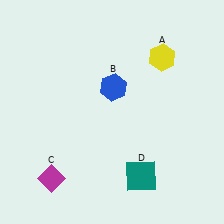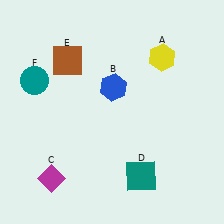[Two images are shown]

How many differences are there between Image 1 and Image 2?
There are 2 differences between the two images.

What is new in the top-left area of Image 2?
A brown square (E) was added in the top-left area of Image 2.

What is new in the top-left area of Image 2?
A teal circle (F) was added in the top-left area of Image 2.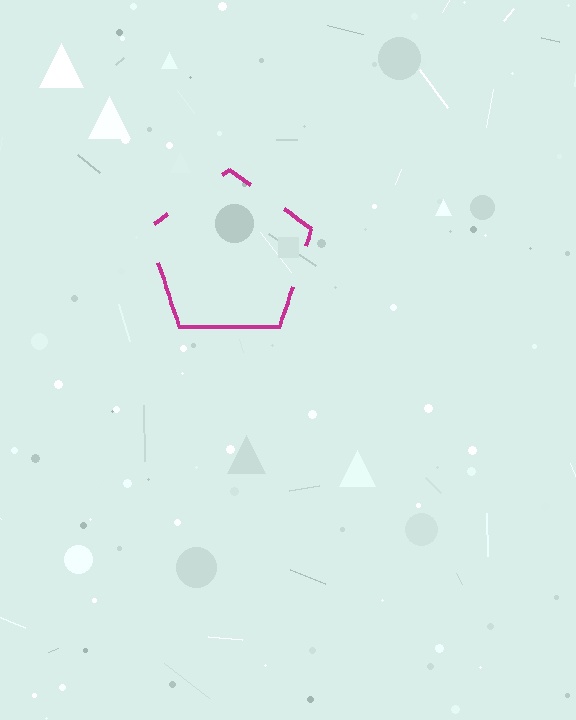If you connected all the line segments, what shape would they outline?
They would outline a pentagon.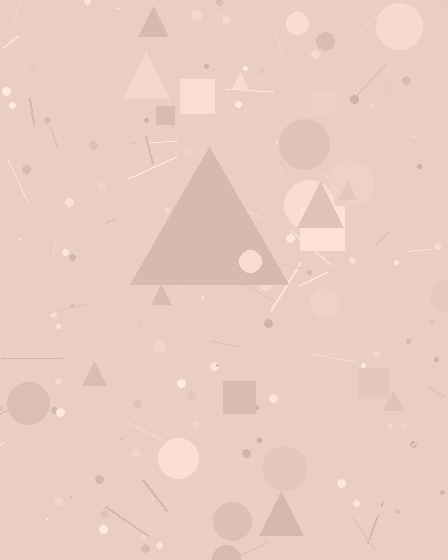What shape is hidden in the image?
A triangle is hidden in the image.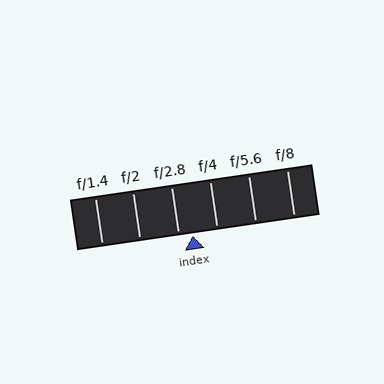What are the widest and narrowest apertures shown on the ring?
The widest aperture shown is f/1.4 and the narrowest is f/8.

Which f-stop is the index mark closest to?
The index mark is closest to f/2.8.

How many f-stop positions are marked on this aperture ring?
There are 6 f-stop positions marked.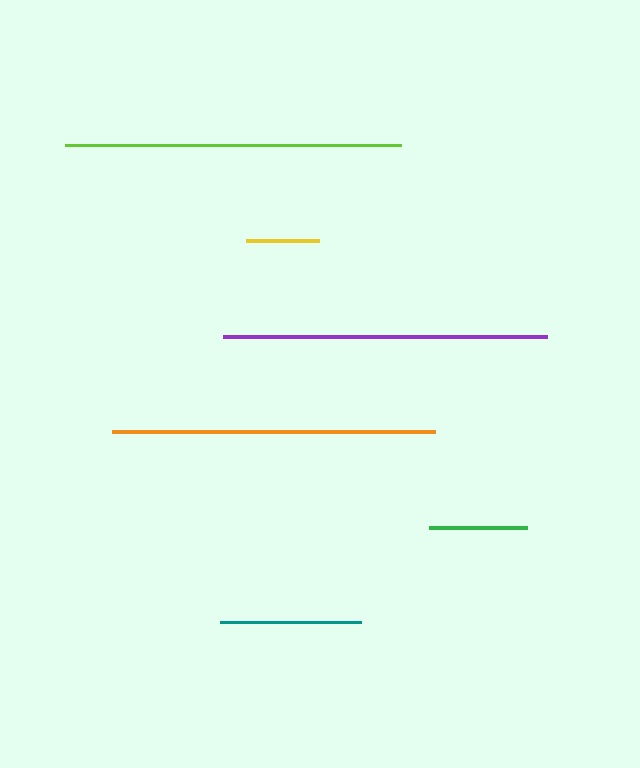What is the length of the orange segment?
The orange segment is approximately 323 pixels long.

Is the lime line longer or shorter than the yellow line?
The lime line is longer than the yellow line.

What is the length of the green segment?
The green segment is approximately 98 pixels long.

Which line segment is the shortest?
The yellow line is the shortest at approximately 72 pixels.